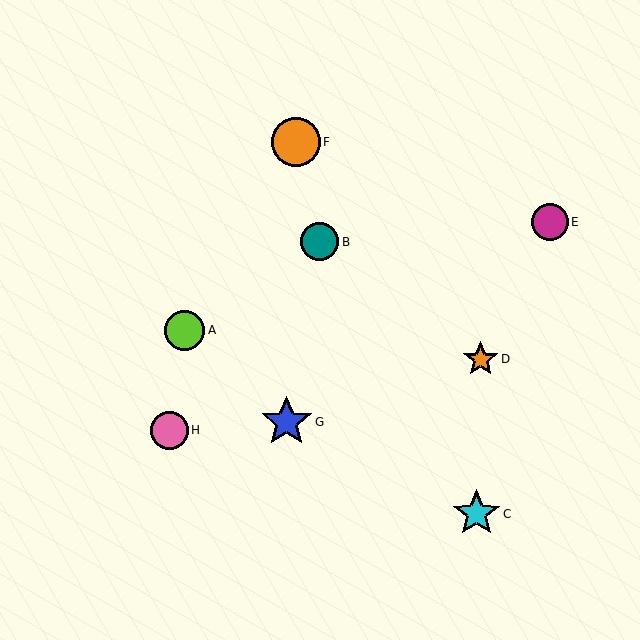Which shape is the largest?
The blue star (labeled G) is the largest.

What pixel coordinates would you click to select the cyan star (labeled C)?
Click at (476, 514) to select the cyan star C.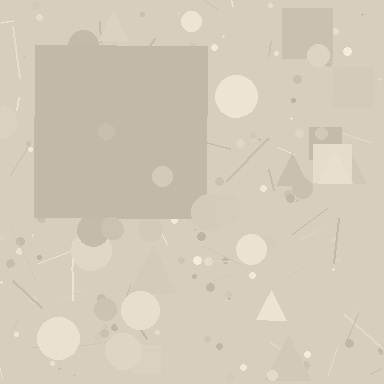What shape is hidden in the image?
A square is hidden in the image.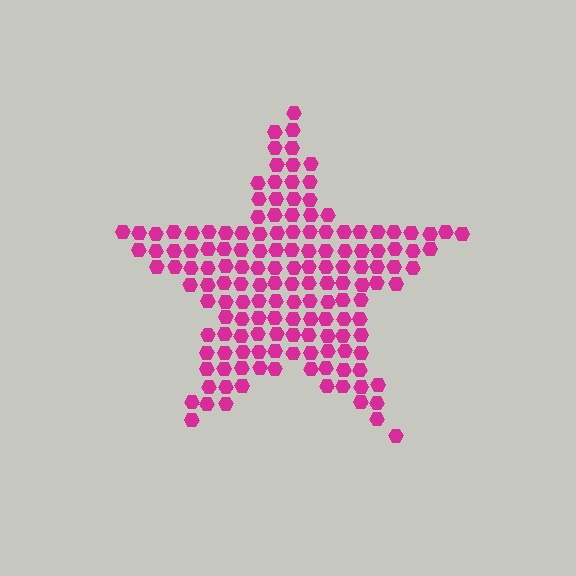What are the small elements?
The small elements are hexagons.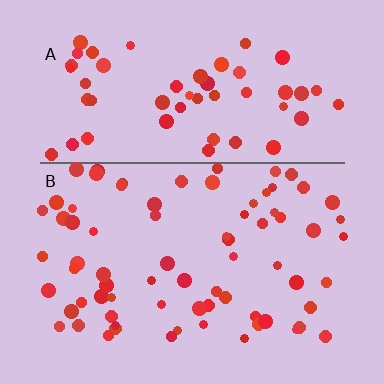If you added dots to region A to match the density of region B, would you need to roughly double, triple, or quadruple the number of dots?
Approximately double.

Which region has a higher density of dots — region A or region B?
B (the bottom).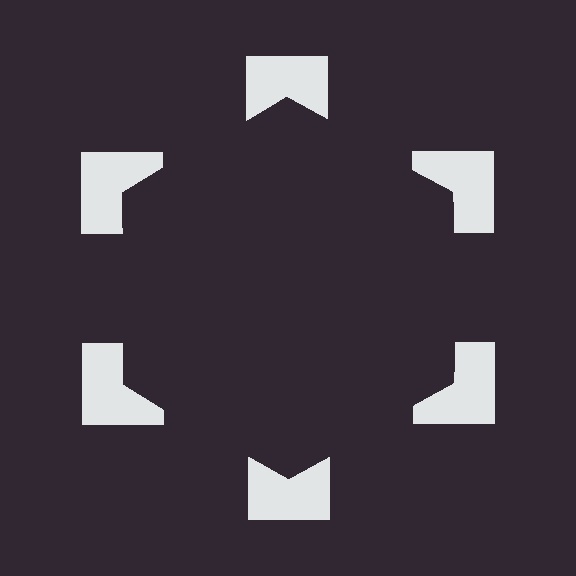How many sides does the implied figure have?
6 sides.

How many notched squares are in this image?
There are 6 — one at each vertex of the illusory hexagon.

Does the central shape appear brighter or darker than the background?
It typically appears slightly darker than the background, even though no actual brightness change is drawn.